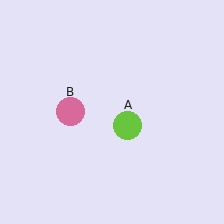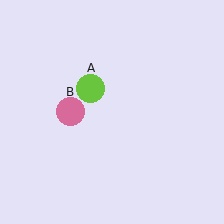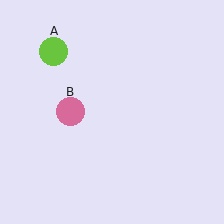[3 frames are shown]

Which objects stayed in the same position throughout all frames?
Pink circle (object B) remained stationary.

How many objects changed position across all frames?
1 object changed position: lime circle (object A).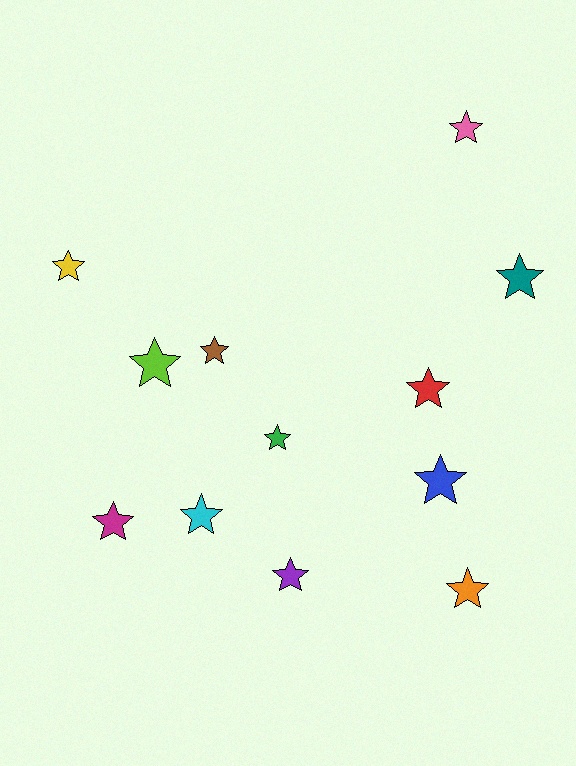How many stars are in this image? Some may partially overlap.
There are 12 stars.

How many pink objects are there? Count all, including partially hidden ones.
There is 1 pink object.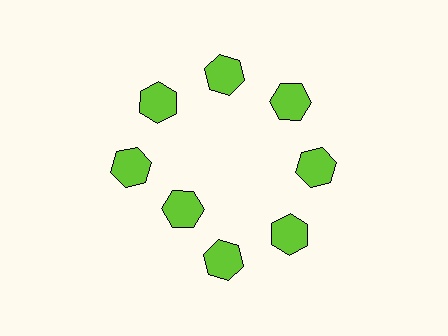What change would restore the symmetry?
The symmetry would be restored by moving it outward, back onto the ring so that all 8 hexagons sit at equal angles and equal distance from the center.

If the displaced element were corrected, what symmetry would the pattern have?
It would have 8-fold rotational symmetry — the pattern would map onto itself every 45 degrees.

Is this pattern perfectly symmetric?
No. The 8 lime hexagons are arranged in a ring, but one element near the 8 o'clock position is pulled inward toward the center, breaking the 8-fold rotational symmetry.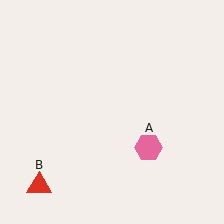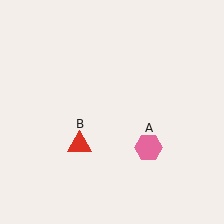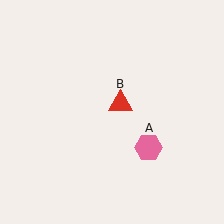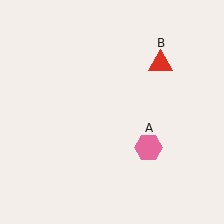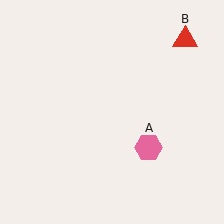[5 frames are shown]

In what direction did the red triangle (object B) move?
The red triangle (object B) moved up and to the right.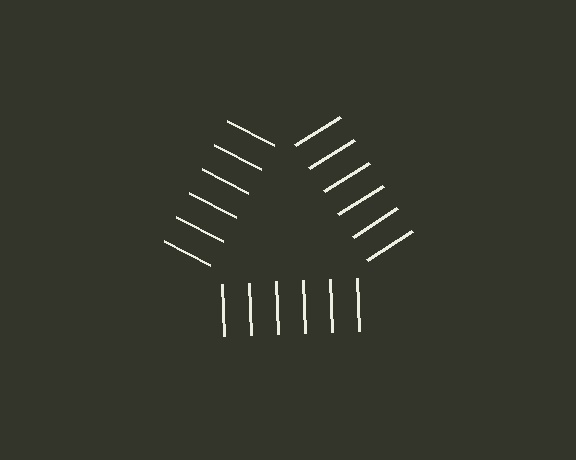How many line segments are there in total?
18 — 6 along each of the 3 edges.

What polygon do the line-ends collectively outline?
An illusory triangle — the line segments terminate on its edges but no continuous stroke is drawn.